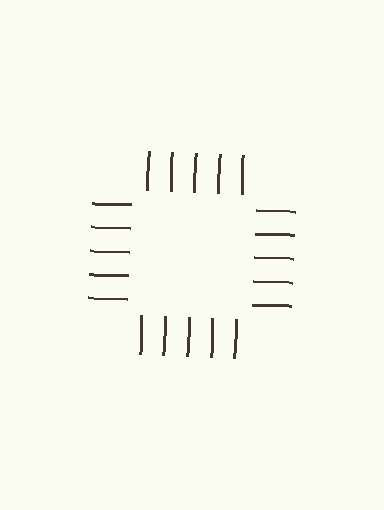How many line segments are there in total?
20 — 5 along each of the 4 edges.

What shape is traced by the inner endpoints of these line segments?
An illusory square — the line segments terminate on its edges but no continuous stroke is drawn.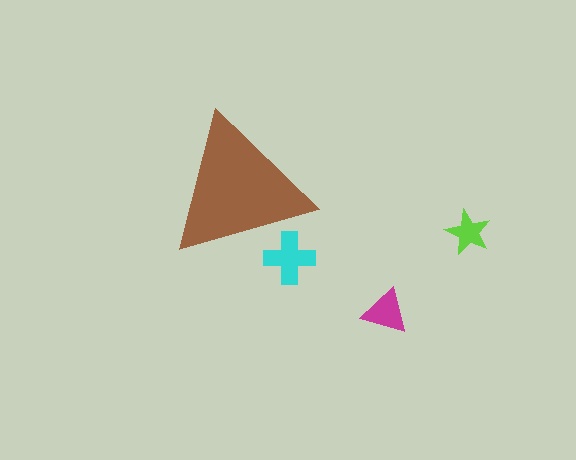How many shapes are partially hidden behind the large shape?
1 shape is partially hidden.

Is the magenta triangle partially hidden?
No, the magenta triangle is fully visible.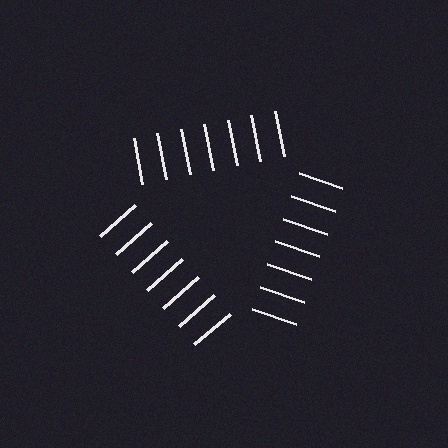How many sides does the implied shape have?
3 sides — the line-ends trace a triangle.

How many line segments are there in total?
21 — 7 along each of the 3 edges.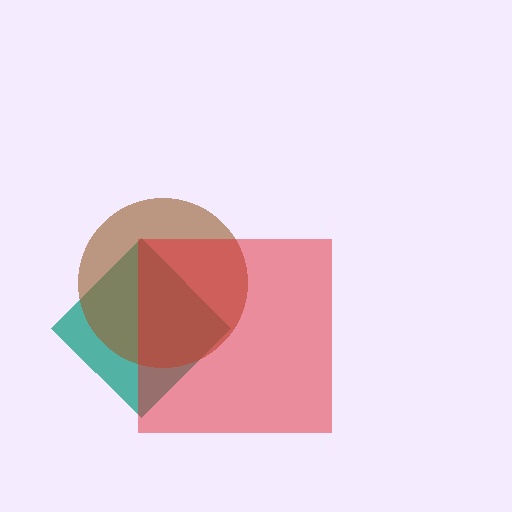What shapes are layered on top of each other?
The layered shapes are: a teal diamond, a brown circle, a red square.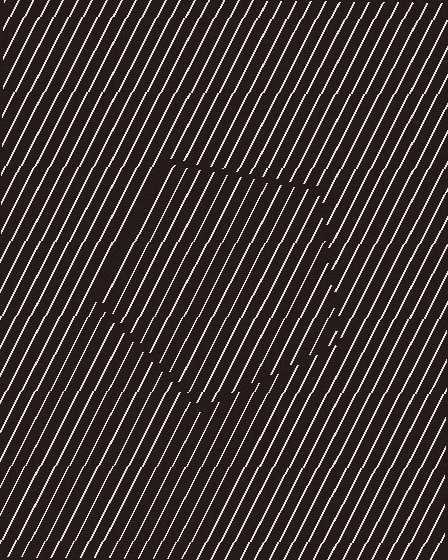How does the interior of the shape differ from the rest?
The interior of the shape contains the same grating, shifted by half a period — the contour is defined by the phase discontinuity where line-ends from the inner and outer gratings abut.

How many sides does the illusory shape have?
5 sides — the line-ends trace a pentagon.